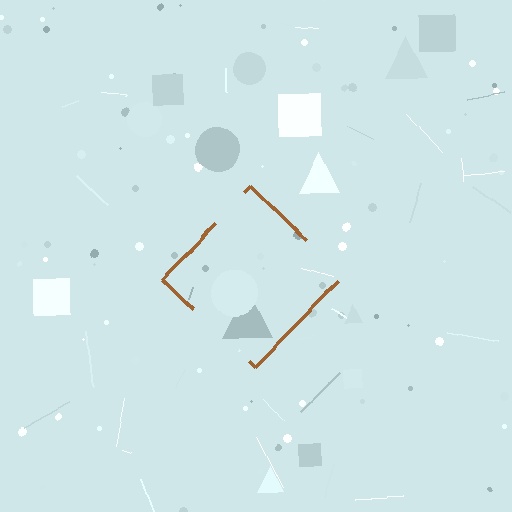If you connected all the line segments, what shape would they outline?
They would outline a diamond.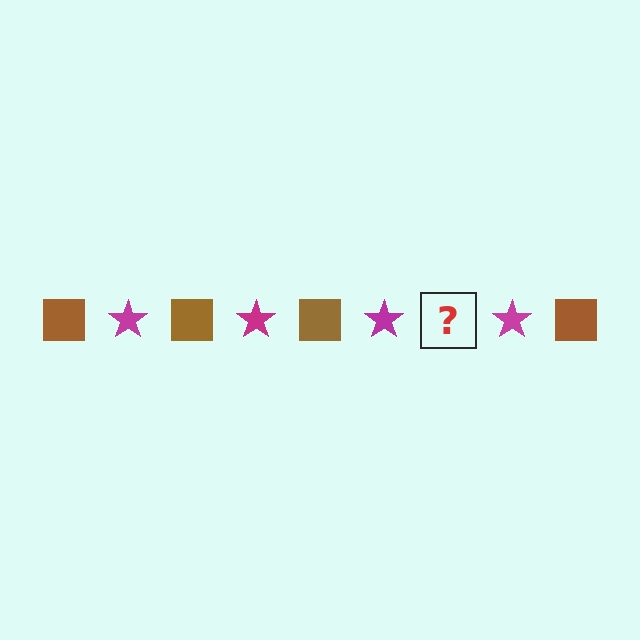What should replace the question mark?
The question mark should be replaced with a brown square.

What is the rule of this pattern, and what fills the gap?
The rule is that the pattern alternates between brown square and magenta star. The gap should be filled with a brown square.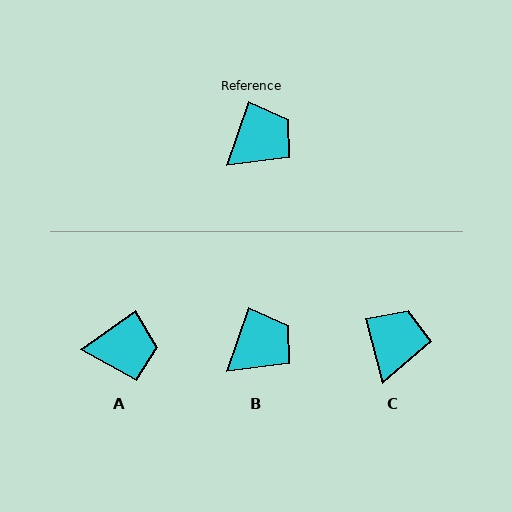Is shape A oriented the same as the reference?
No, it is off by about 35 degrees.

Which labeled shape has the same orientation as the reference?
B.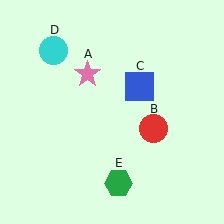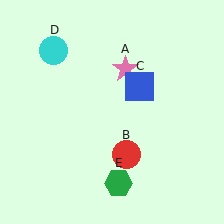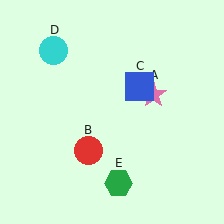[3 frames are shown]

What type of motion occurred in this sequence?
The pink star (object A), red circle (object B) rotated clockwise around the center of the scene.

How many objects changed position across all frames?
2 objects changed position: pink star (object A), red circle (object B).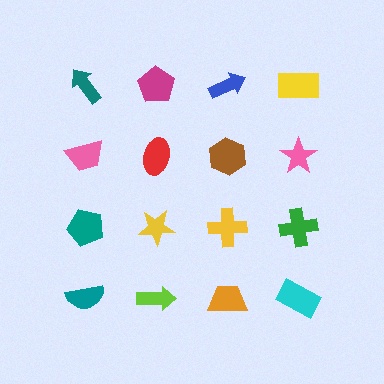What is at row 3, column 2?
A yellow star.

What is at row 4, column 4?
A cyan rectangle.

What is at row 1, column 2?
A magenta pentagon.